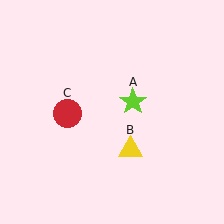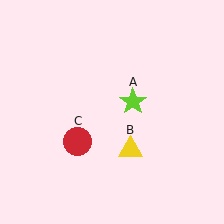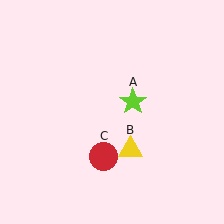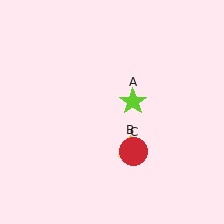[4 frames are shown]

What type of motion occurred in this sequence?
The red circle (object C) rotated counterclockwise around the center of the scene.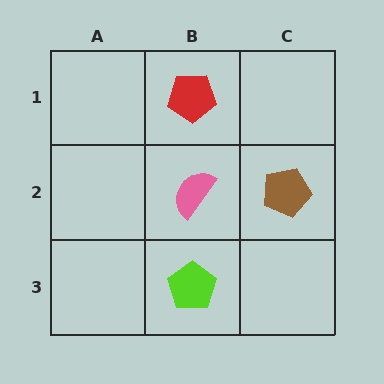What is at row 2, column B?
A pink semicircle.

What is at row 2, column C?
A brown pentagon.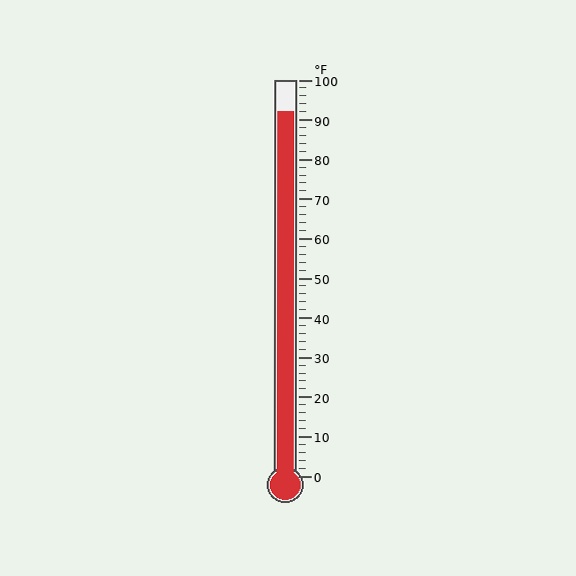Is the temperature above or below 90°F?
The temperature is above 90°F.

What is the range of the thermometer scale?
The thermometer scale ranges from 0°F to 100°F.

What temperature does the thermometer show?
The thermometer shows approximately 92°F.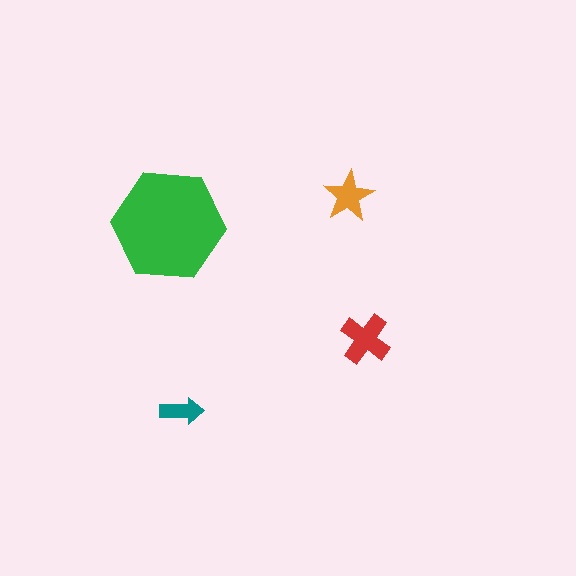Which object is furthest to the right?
The red cross is rightmost.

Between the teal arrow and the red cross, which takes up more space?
The red cross.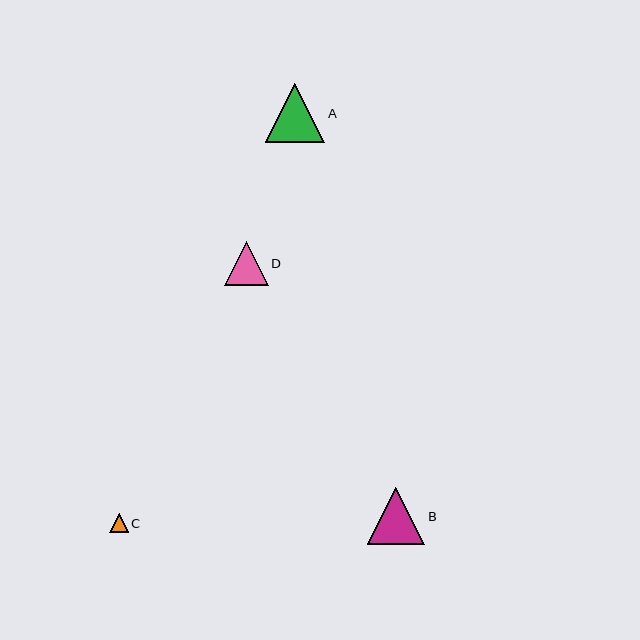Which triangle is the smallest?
Triangle C is the smallest with a size of approximately 19 pixels.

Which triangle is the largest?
Triangle A is the largest with a size of approximately 59 pixels.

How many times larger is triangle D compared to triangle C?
Triangle D is approximately 2.3 times the size of triangle C.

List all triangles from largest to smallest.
From largest to smallest: A, B, D, C.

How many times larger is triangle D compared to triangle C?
Triangle D is approximately 2.3 times the size of triangle C.